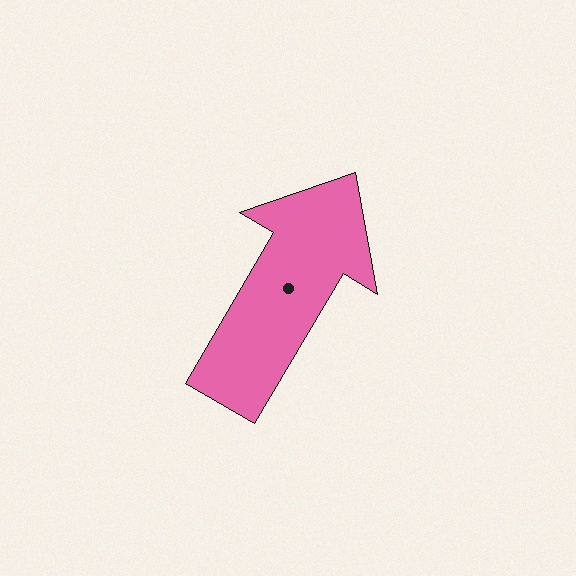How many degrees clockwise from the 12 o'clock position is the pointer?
Approximately 30 degrees.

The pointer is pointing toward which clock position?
Roughly 1 o'clock.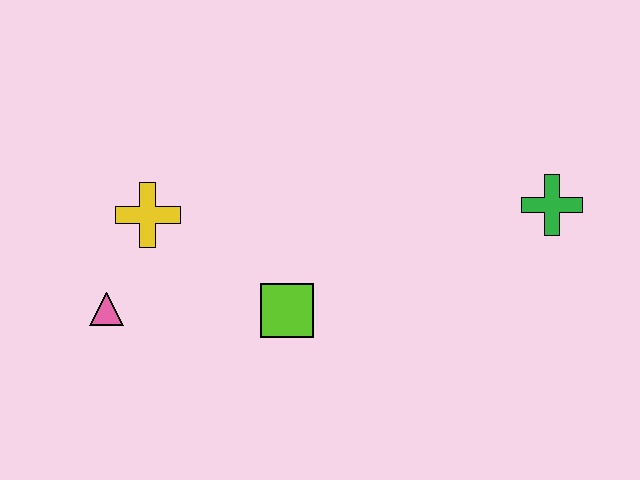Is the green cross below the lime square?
No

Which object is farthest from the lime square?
The green cross is farthest from the lime square.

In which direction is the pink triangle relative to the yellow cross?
The pink triangle is below the yellow cross.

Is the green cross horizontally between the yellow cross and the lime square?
No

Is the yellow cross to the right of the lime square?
No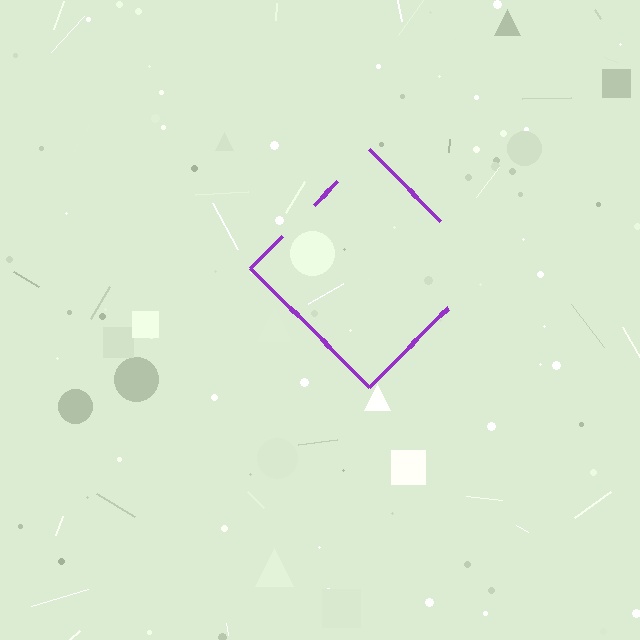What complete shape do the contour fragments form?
The contour fragments form a diamond.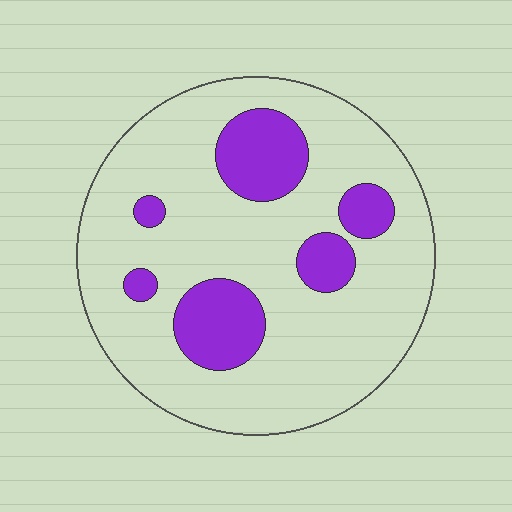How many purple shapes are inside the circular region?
6.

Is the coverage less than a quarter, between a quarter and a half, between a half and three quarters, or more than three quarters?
Less than a quarter.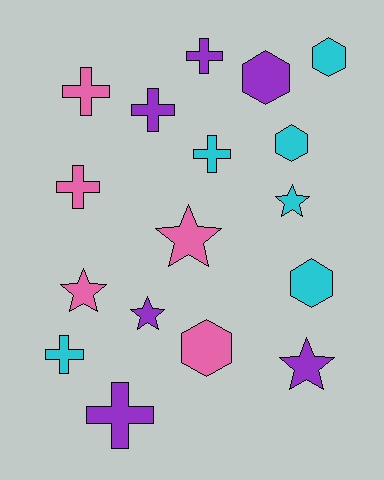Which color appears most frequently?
Purple, with 6 objects.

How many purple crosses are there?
There are 3 purple crosses.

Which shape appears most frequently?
Cross, with 7 objects.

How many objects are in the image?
There are 17 objects.